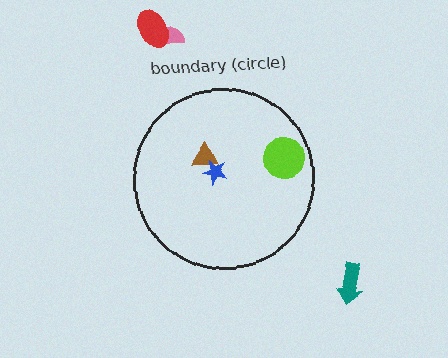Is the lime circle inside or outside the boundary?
Inside.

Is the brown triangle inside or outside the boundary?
Inside.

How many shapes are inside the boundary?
3 inside, 3 outside.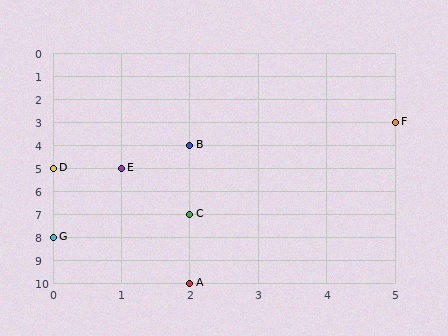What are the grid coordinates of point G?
Point G is at grid coordinates (0, 8).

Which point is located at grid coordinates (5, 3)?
Point F is at (5, 3).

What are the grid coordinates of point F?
Point F is at grid coordinates (5, 3).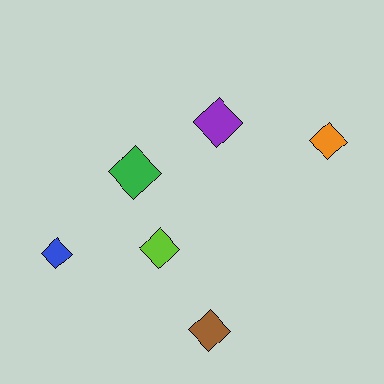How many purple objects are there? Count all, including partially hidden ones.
There is 1 purple object.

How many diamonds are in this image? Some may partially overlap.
There are 6 diamonds.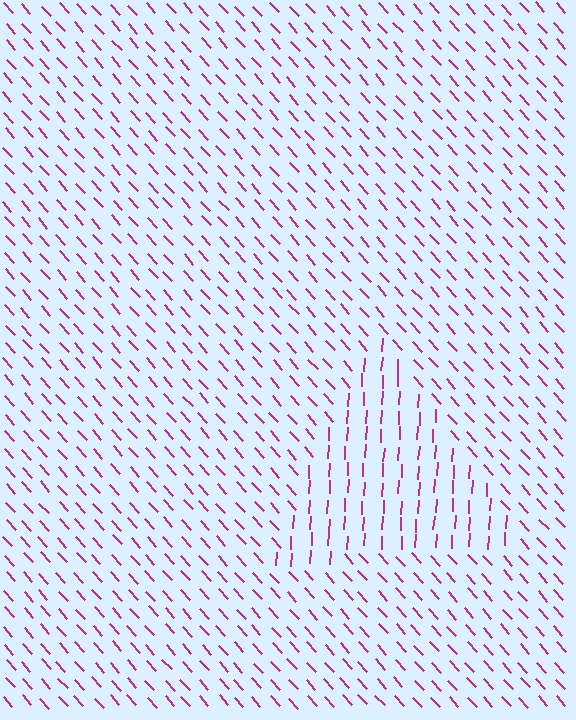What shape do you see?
I see a triangle.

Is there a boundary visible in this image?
Yes, there is a texture boundary formed by a change in line orientation.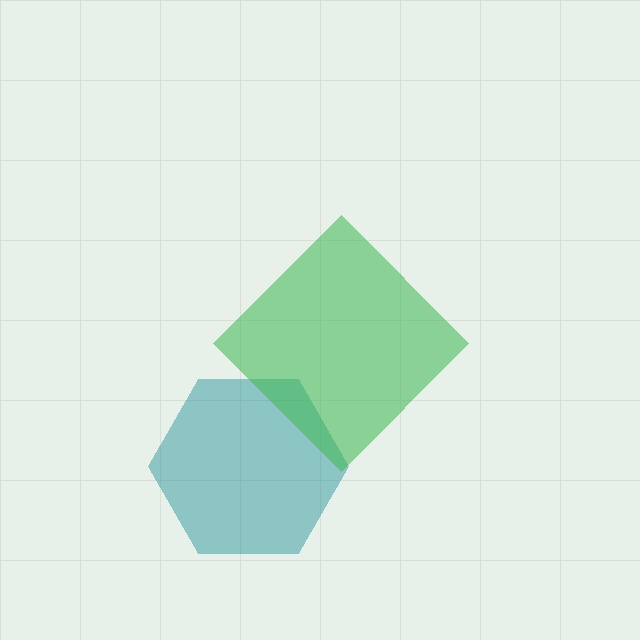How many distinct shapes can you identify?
There are 2 distinct shapes: a teal hexagon, a green diamond.